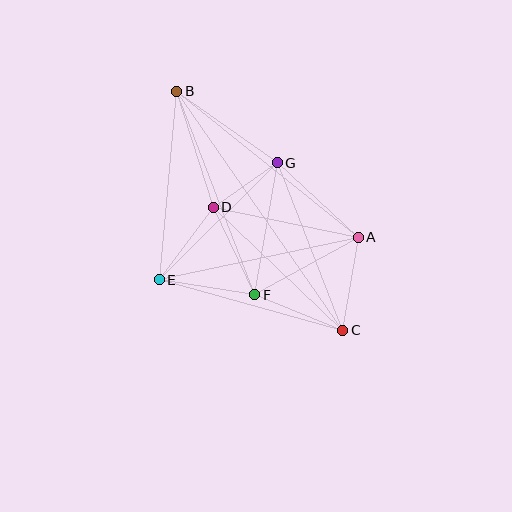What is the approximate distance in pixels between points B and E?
The distance between B and E is approximately 189 pixels.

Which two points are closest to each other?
Points D and G are closest to each other.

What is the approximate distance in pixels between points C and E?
The distance between C and E is approximately 191 pixels.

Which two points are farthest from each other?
Points B and C are farthest from each other.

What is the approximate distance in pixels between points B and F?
The distance between B and F is approximately 218 pixels.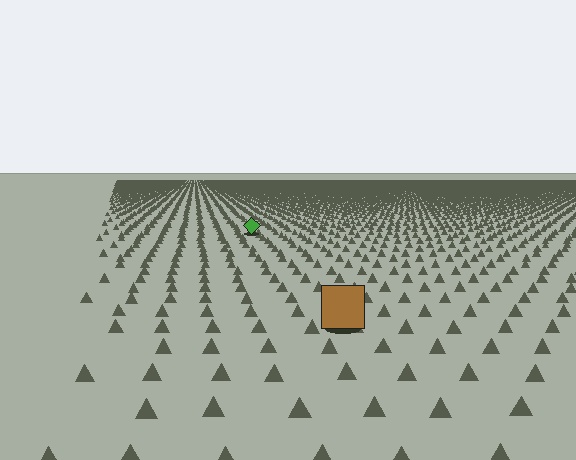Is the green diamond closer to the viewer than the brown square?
No. The brown square is closer — you can tell from the texture gradient: the ground texture is coarser near it.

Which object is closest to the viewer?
The brown square is closest. The texture marks near it are larger and more spread out.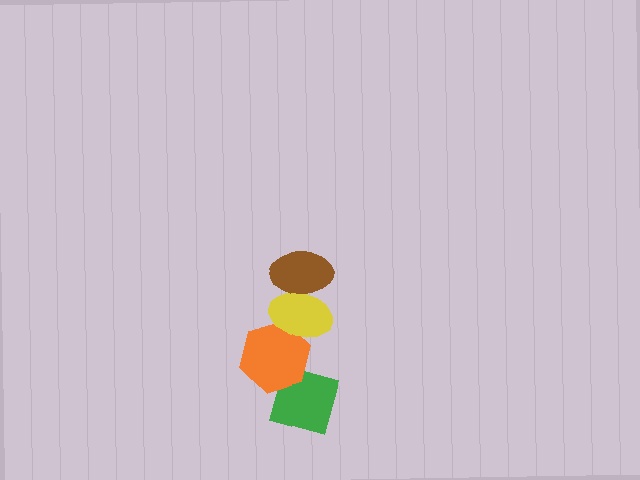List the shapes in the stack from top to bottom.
From top to bottom: the brown ellipse, the yellow ellipse, the orange hexagon, the green diamond.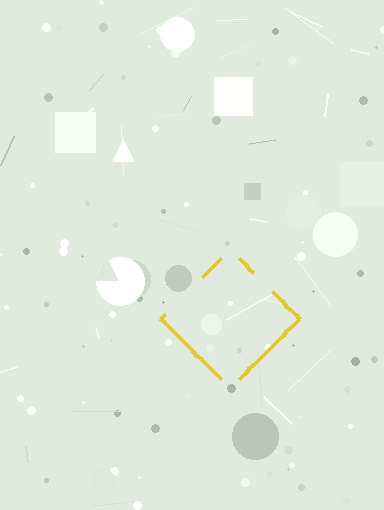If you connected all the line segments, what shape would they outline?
They would outline a diamond.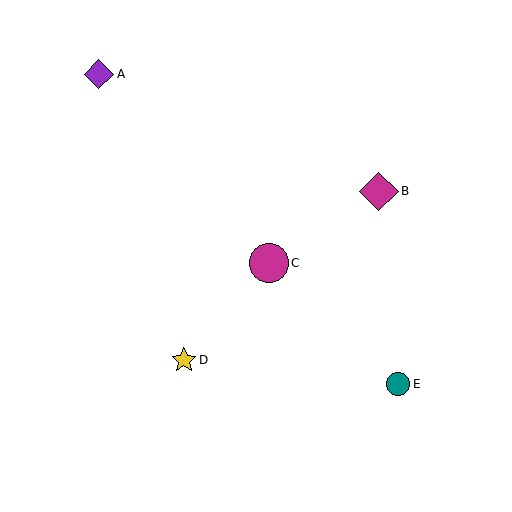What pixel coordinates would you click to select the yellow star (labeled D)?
Click at (184, 360) to select the yellow star D.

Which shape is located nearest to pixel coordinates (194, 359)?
The yellow star (labeled D) at (184, 360) is nearest to that location.